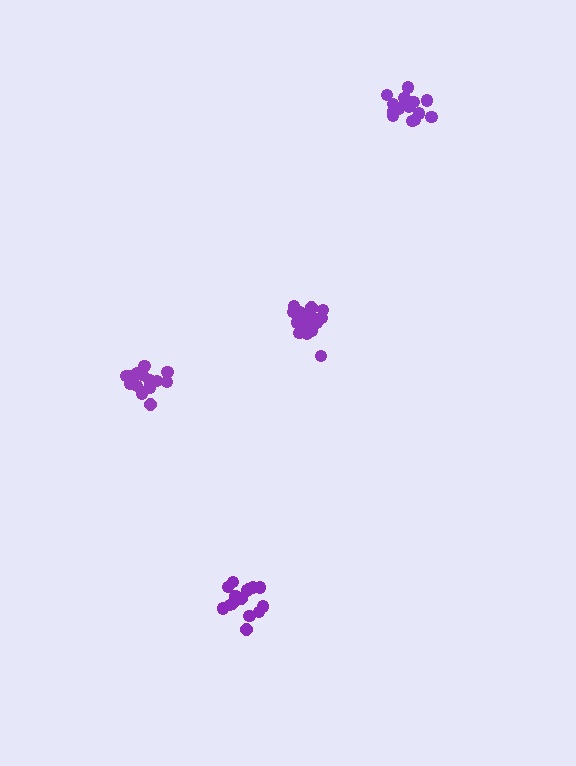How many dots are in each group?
Group 1: 16 dots, Group 2: 16 dots, Group 3: 20 dots, Group 4: 15 dots (67 total).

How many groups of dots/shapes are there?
There are 4 groups.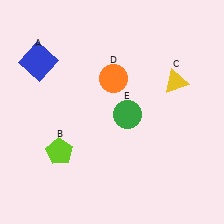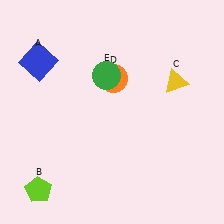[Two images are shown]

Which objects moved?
The objects that moved are: the lime pentagon (B), the green circle (E).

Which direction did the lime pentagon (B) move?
The lime pentagon (B) moved down.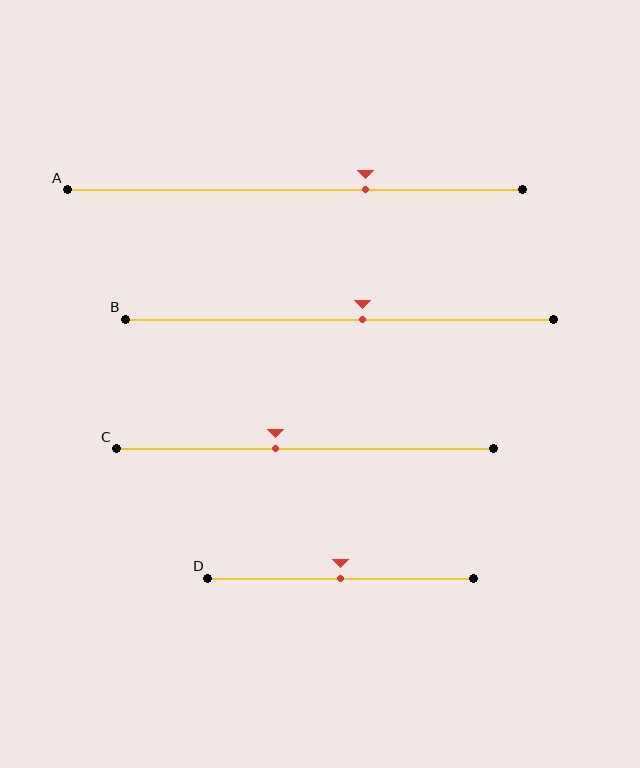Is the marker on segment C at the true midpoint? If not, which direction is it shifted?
No, the marker on segment C is shifted to the left by about 8% of the segment length.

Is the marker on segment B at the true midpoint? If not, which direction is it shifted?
No, the marker on segment B is shifted to the right by about 5% of the segment length.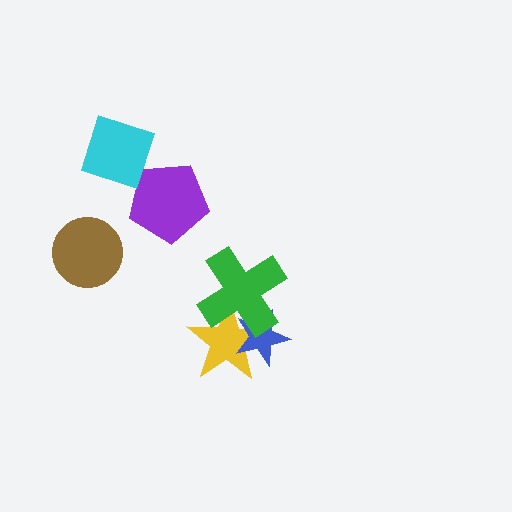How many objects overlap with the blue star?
2 objects overlap with the blue star.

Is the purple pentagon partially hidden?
Yes, it is partially covered by another shape.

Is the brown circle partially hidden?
No, no other shape covers it.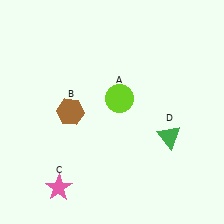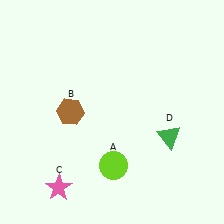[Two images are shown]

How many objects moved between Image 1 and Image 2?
1 object moved between the two images.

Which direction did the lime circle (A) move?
The lime circle (A) moved down.